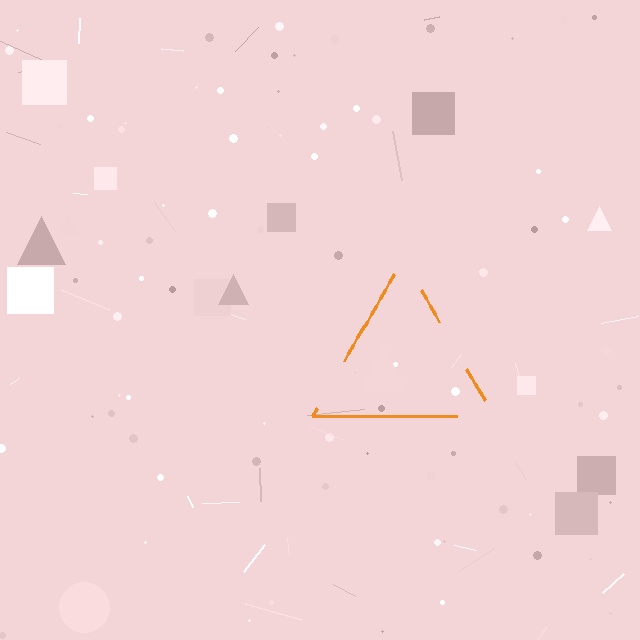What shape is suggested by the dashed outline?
The dashed outline suggests a triangle.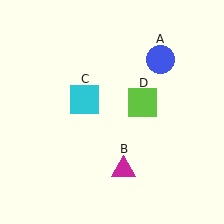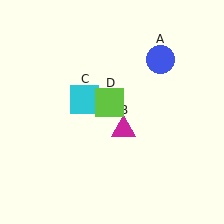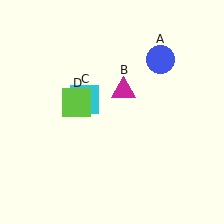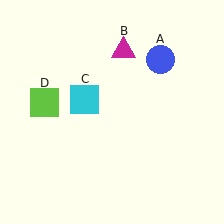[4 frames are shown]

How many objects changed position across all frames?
2 objects changed position: magenta triangle (object B), lime square (object D).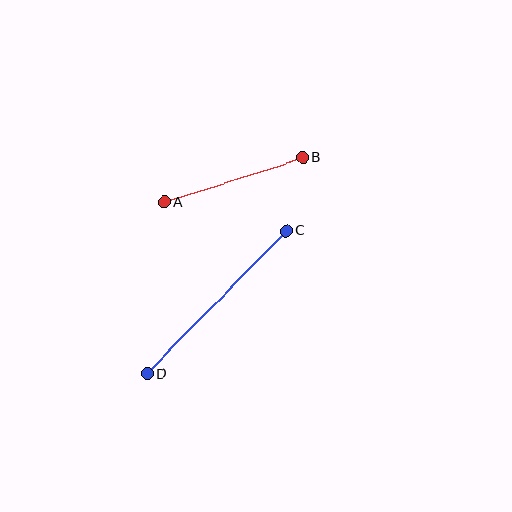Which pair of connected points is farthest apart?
Points C and D are farthest apart.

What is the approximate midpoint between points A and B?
The midpoint is at approximately (234, 180) pixels.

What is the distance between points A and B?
The distance is approximately 145 pixels.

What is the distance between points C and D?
The distance is approximately 199 pixels.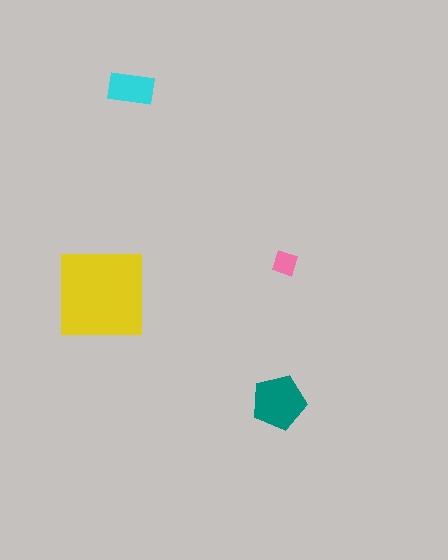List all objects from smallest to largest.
The pink diamond, the cyan rectangle, the teal pentagon, the yellow square.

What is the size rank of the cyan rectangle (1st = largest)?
3rd.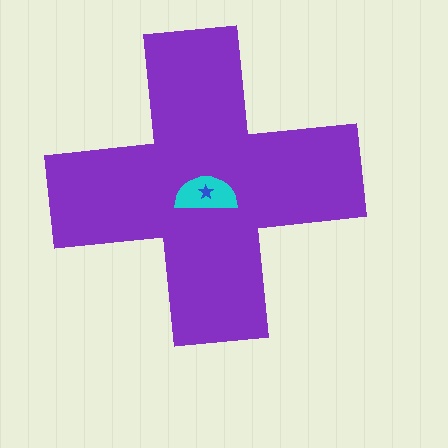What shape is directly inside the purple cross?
The cyan semicircle.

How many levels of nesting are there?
3.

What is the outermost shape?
The purple cross.